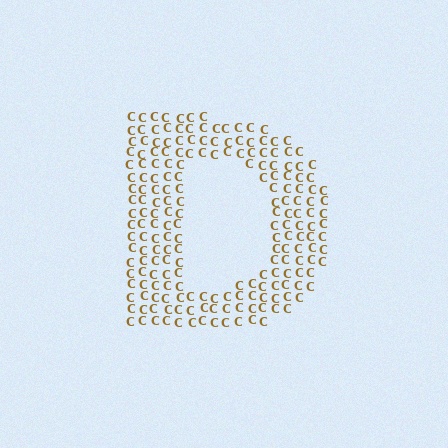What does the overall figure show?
The overall figure shows the letter D.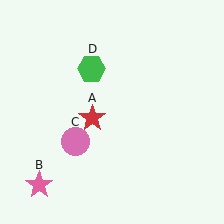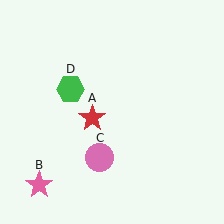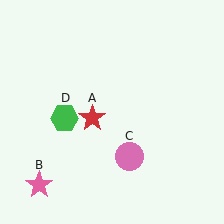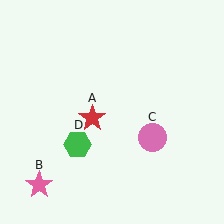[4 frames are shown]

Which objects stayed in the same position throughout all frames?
Red star (object A) and pink star (object B) remained stationary.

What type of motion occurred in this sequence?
The pink circle (object C), green hexagon (object D) rotated counterclockwise around the center of the scene.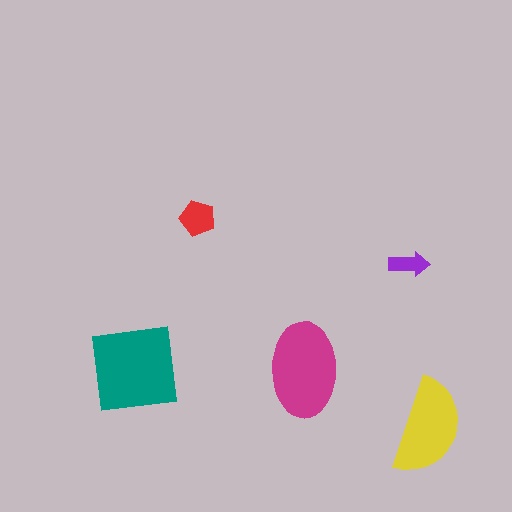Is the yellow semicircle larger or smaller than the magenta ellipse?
Smaller.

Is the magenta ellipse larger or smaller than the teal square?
Smaller.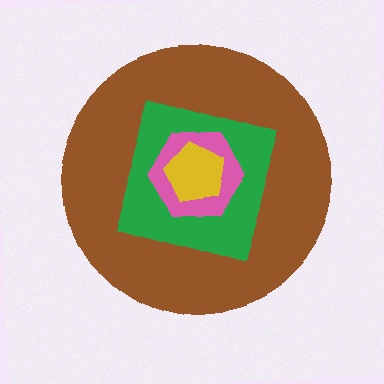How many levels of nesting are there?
4.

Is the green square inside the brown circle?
Yes.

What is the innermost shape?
The yellow pentagon.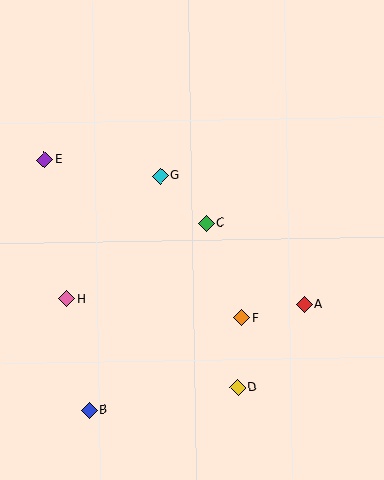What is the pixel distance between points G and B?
The distance between G and B is 245 pixels.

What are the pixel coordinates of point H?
Point H is at (67, 299).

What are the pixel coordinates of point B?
Point B is at (89, 410).